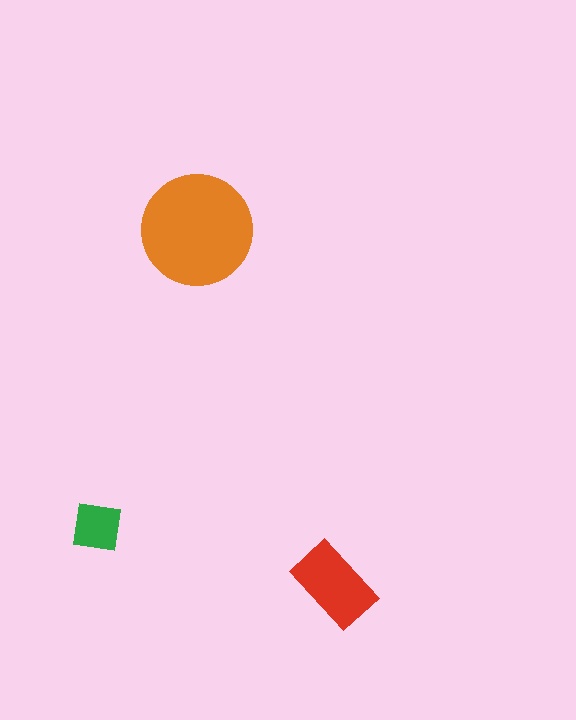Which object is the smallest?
The green square.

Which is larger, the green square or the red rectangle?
The red rectangle.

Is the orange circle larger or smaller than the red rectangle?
Larger.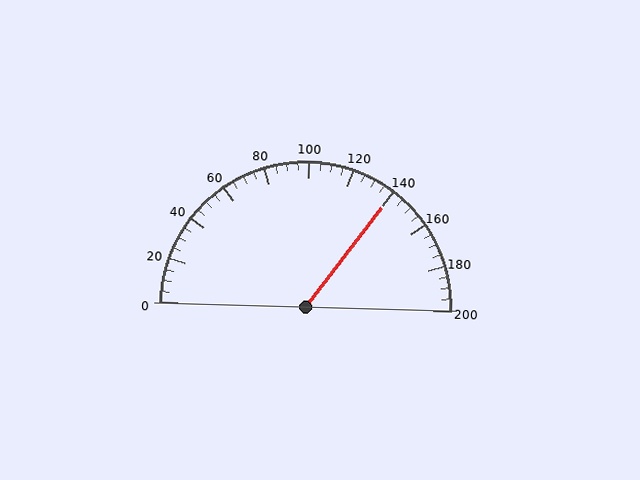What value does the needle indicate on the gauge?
The needle indicates approximately 140.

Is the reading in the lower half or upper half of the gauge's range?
The reading is in the upper half of the range (0 to 200).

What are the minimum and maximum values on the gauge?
The gauge ranges from 0 to 200.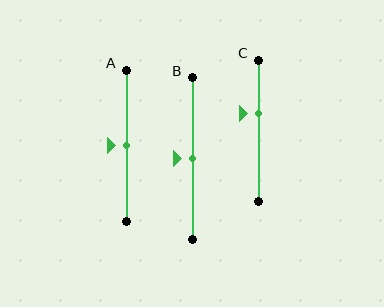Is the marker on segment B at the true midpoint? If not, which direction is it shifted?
Yes, the marker on segment B is at the true midpoint.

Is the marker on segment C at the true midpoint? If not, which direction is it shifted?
No, the marker on segment C is shifted upward by about 12% of the segment length.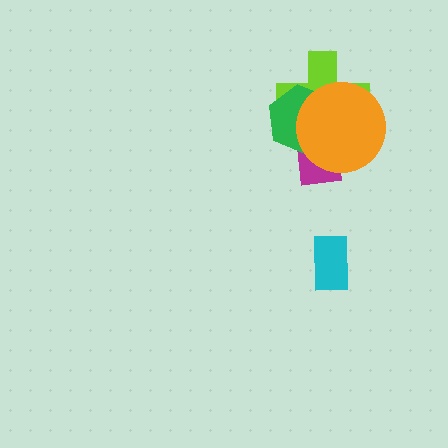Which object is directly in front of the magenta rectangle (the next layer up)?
The lime cross is directly in front of the magenta rectangle.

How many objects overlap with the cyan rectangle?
0 objects overlap with the cyan rectangle.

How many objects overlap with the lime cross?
3 objects overlap with the lime cross.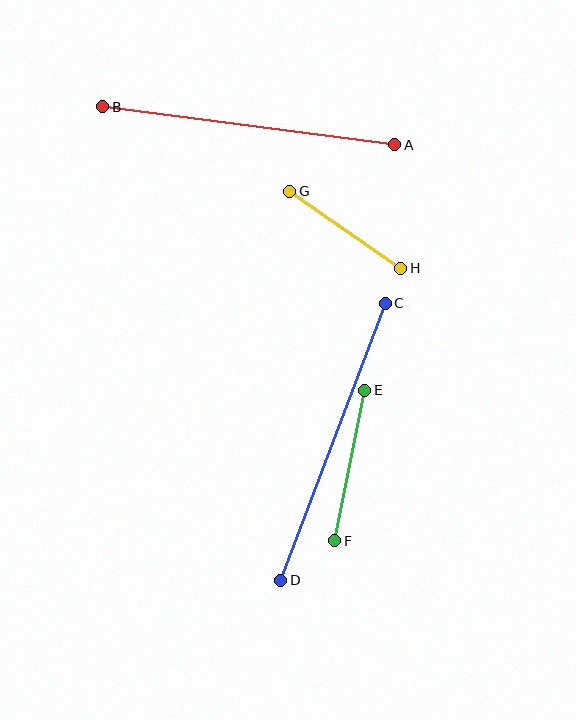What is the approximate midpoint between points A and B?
The midpoint is at approximately (249, 126) pixels.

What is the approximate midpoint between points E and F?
The midpoint is at approximately (350, 465) pixels.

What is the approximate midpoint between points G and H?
The midpoint is at approximately (345, 230) pixels.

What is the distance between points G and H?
The distance is approximately 135 pixels.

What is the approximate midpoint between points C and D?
The midpoint is at approximately (333, 442) pixels.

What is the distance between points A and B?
The distance is approximately 295 pixels.